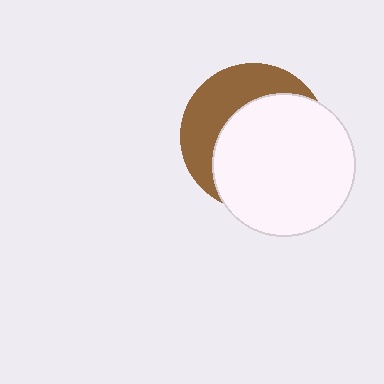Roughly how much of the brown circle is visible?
A small part of it is visible (roughly 37%).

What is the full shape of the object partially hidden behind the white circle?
The partially hidden object is a brown circle.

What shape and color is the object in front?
The object in front is a white circle.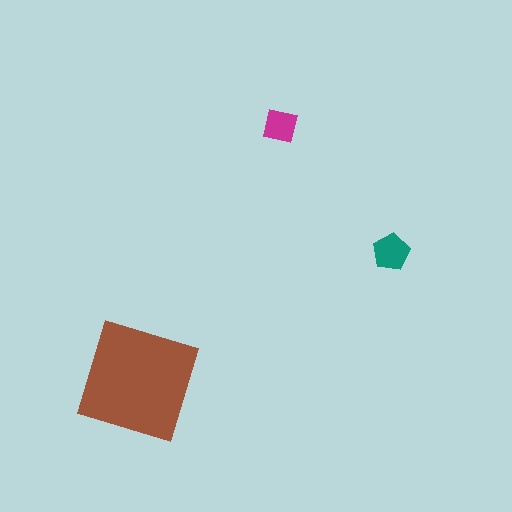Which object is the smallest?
The magenta square.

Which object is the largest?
The brown square.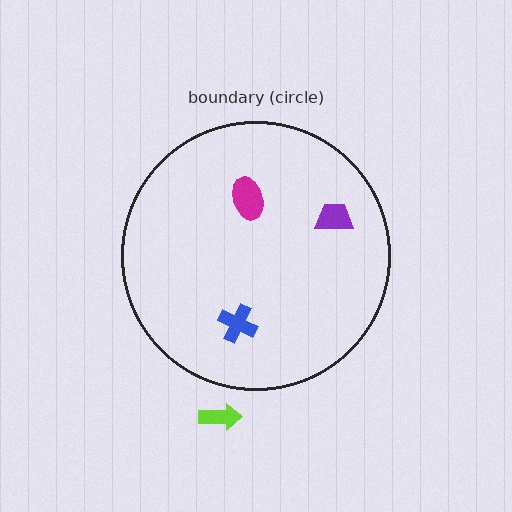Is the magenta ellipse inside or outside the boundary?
Inside.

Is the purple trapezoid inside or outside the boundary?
Inside.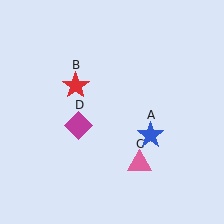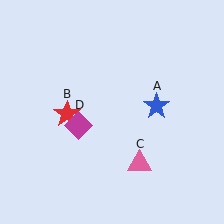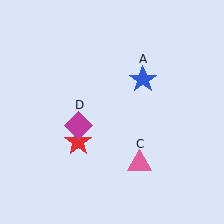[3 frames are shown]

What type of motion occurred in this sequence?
The blue star (object A), red star (object B) rotated counterclockwise around the center of the scene.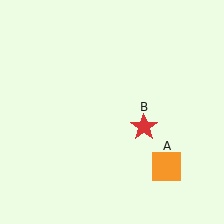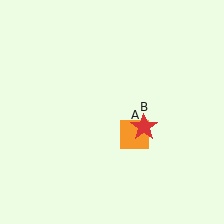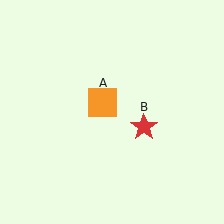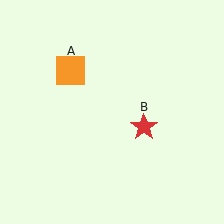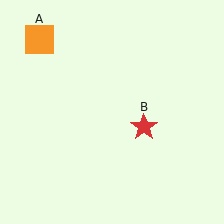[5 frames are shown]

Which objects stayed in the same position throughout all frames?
Red star (object B) remained stationary.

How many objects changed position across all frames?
1 object changed position: orange square (object A).